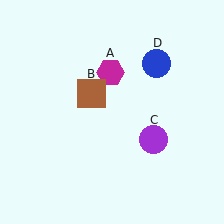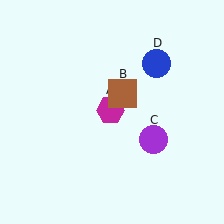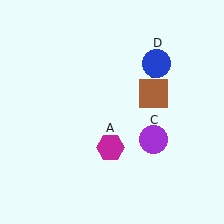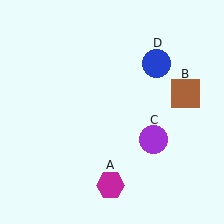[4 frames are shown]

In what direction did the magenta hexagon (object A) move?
The magenta hexagon (object A) moved down.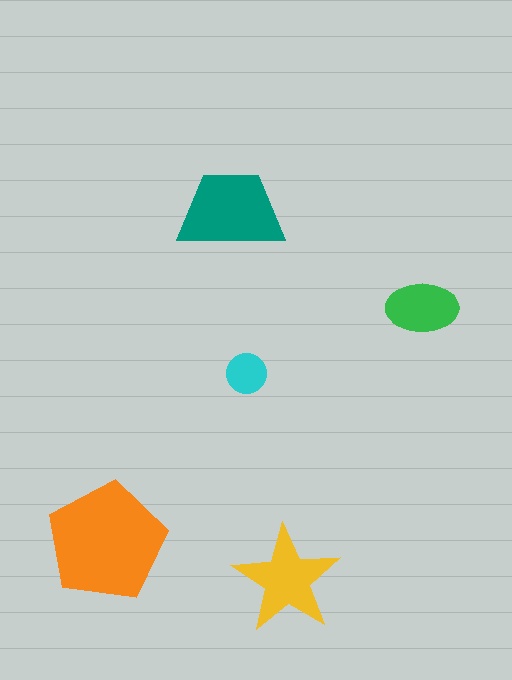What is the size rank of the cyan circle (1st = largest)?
5th.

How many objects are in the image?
There are 5 objects in the image.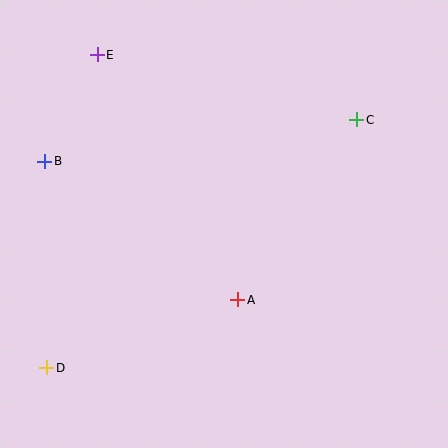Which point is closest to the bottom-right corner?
Point A is closest to the bottom-right corner.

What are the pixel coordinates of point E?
Point E is at (97, 55).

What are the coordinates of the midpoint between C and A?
The midpoint between C and A is at (297, 210).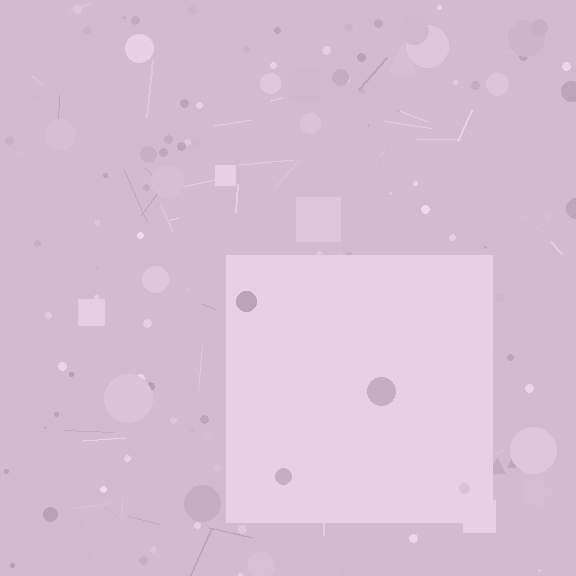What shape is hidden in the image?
A square is hidden in the image.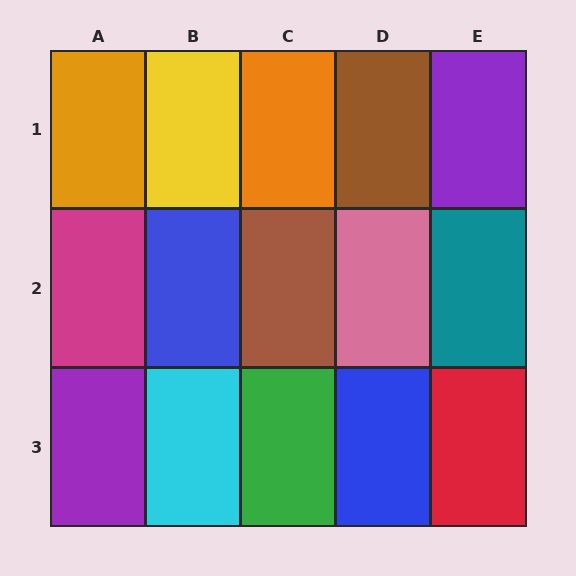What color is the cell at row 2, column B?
Blue.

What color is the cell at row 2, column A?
Magenta.